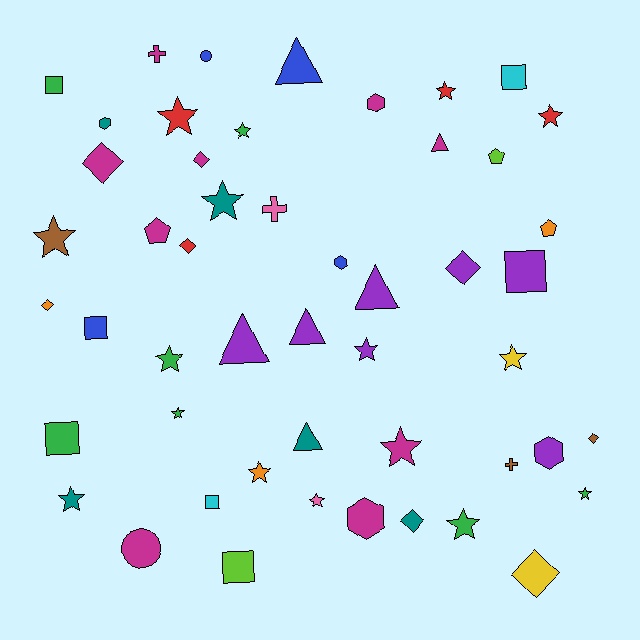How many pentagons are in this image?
There are 3 pentagons.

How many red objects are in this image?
There are 4 red objects.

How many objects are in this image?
There are 50 objects.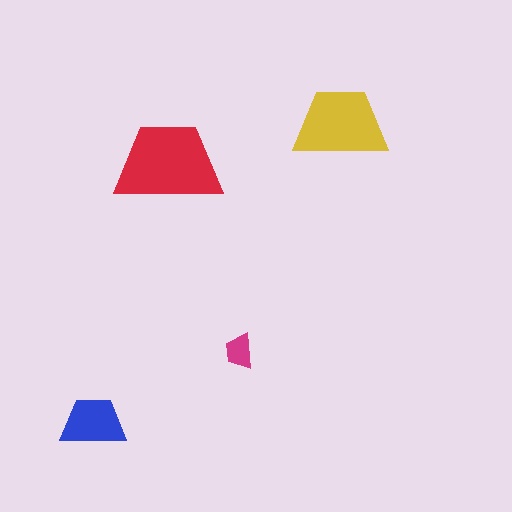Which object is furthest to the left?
The blue trapezoid is leftmost.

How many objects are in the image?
There are 4 objects in the image.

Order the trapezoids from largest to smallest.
the red one, the yellow one, the blue one, the magenta one.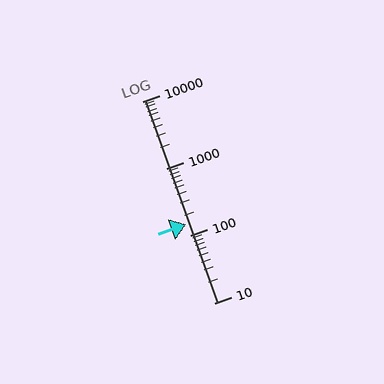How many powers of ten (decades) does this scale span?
The scale spans 3 decades, from 10 to 10000.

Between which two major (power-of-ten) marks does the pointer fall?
The pointer is between 100 and 1000.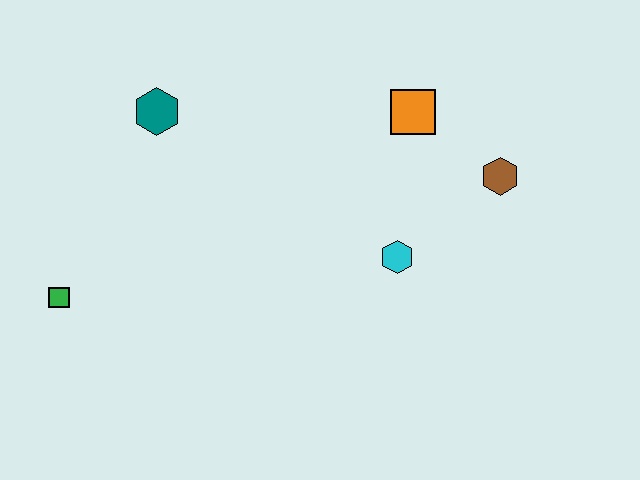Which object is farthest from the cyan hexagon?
The green square is farthest from the cyan hexagon.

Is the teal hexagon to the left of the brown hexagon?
Yes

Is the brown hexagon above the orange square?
No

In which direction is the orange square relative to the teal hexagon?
The orange square is to the right of the teal hexagon.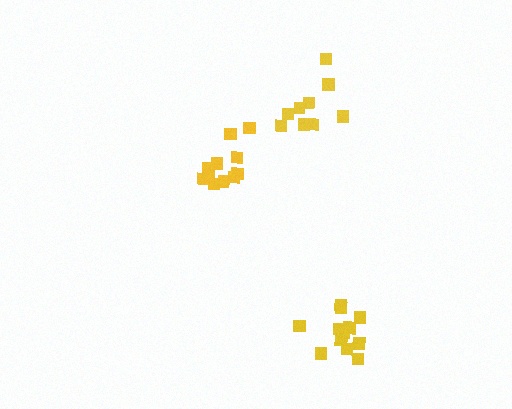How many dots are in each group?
Group 1: 11 dots, Group 2: 12 dots, Group 3: 9 dots (32 total).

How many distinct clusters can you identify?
There are 3 distinct clusters.